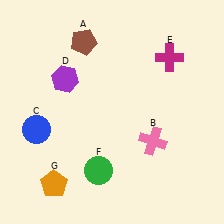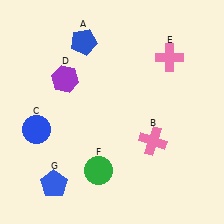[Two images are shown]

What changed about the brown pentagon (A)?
In Image 1, A is brown. In Image 2, it changed to blue.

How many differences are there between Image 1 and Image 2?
There are 3 differences between the two images.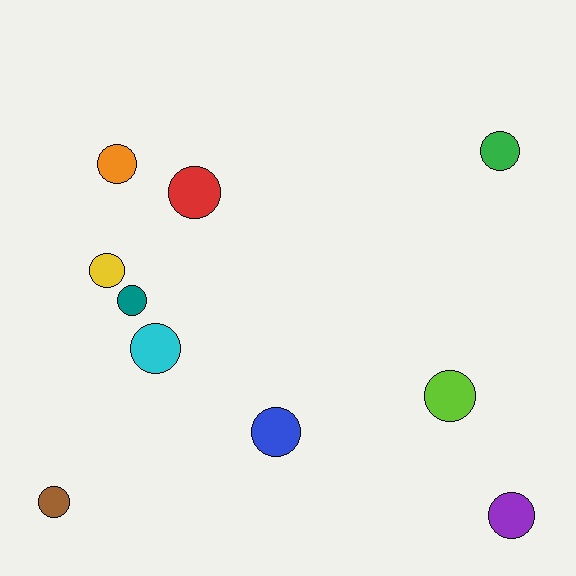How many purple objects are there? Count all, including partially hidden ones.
There is 1 purple object.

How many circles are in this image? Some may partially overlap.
There are 10 circles.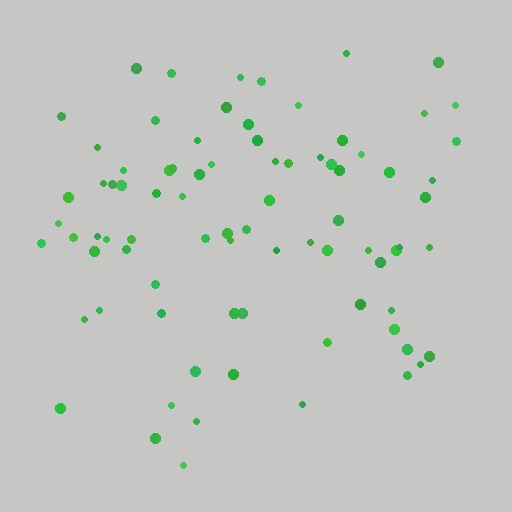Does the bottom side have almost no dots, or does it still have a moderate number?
Still a moderate number, just noticeably fewer than the top.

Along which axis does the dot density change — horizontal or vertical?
Vertical.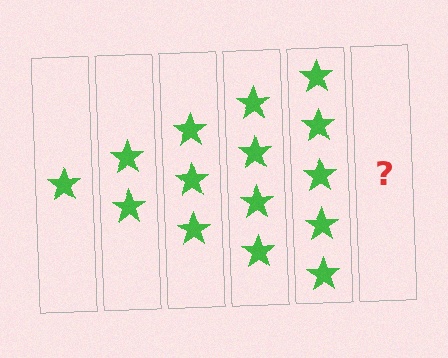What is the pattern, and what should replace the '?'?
The pattern is that each step adds one more star. The '?' should be 6 stars.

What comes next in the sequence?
The next element should be 6 stars.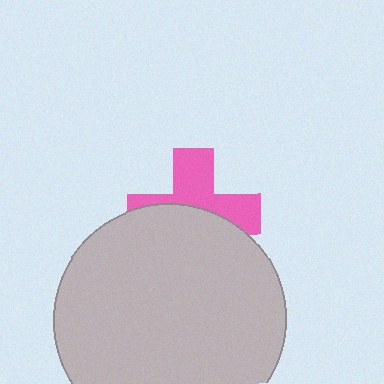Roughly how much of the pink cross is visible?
About half of it is visible (roughly 48%).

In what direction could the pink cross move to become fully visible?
The pink cross could move up. That would shift it out from behind the light gray circle entirely.